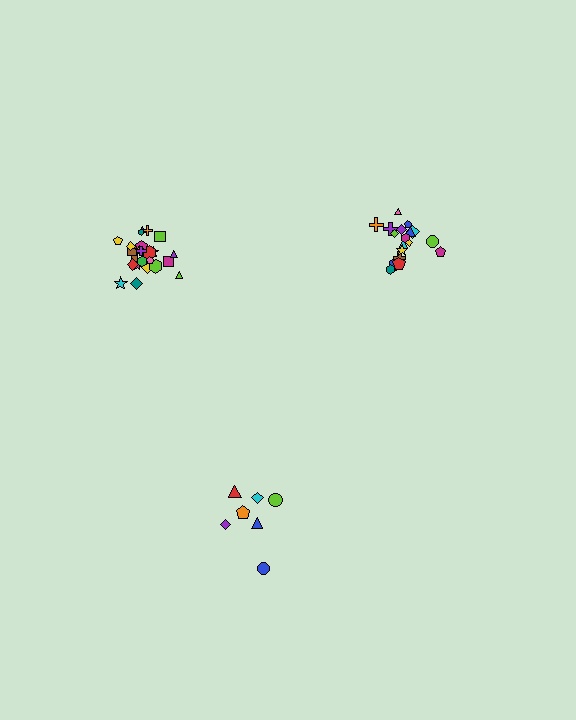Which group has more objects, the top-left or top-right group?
The top-left group.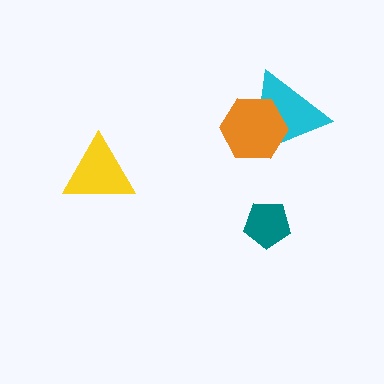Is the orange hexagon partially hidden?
No, no other shape covers it.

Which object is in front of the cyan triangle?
The orange hexagon is in front of the cyan triangle.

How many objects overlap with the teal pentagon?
0 objects overlap with the teal pentagon.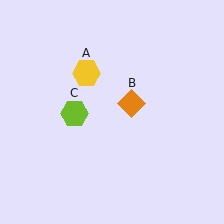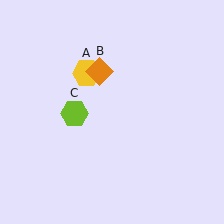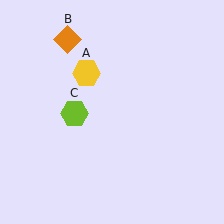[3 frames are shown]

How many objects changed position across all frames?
1 object changed position: orange diamond (object B).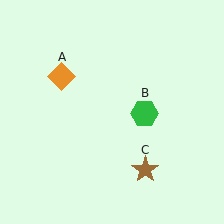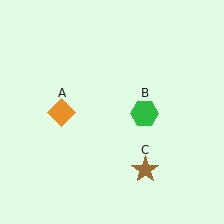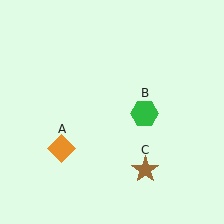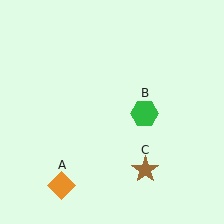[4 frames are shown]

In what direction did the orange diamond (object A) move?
The orange diamond (object A) moved down.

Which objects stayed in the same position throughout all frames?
Green hexagon (object B) and brown star (object C) remained stationary.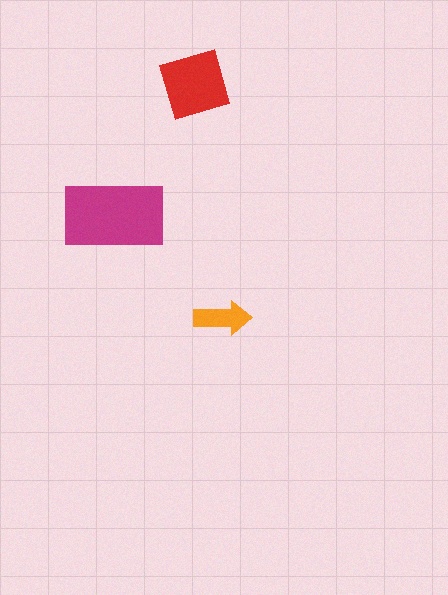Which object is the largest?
The magenta rectangle.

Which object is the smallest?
The orange arrow.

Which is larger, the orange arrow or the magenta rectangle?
The magenta rectangle.